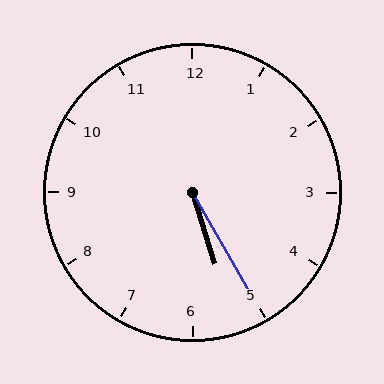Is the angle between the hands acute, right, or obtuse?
It is acute.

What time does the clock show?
5:25.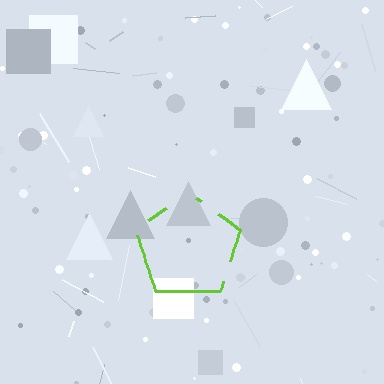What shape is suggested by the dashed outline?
The dashed outline suggests a pentagon.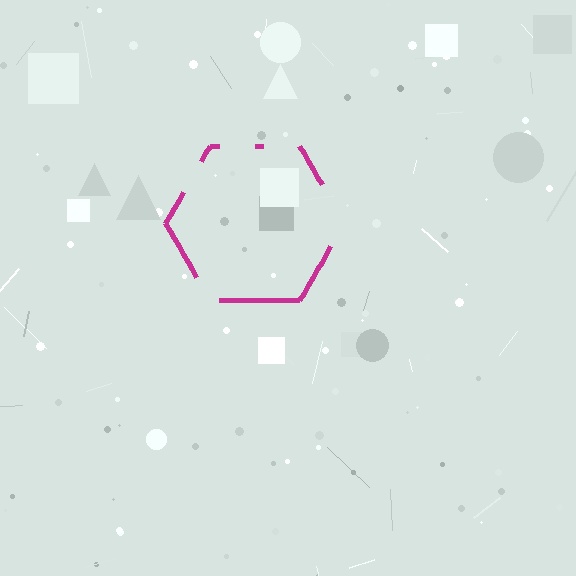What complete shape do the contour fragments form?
The contour fragments form a hexagon.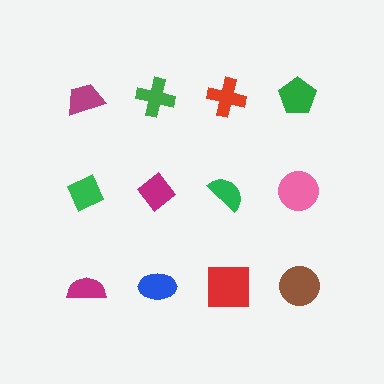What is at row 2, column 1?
A green diamond.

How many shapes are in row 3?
4 shapes.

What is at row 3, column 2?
A blue ellipse.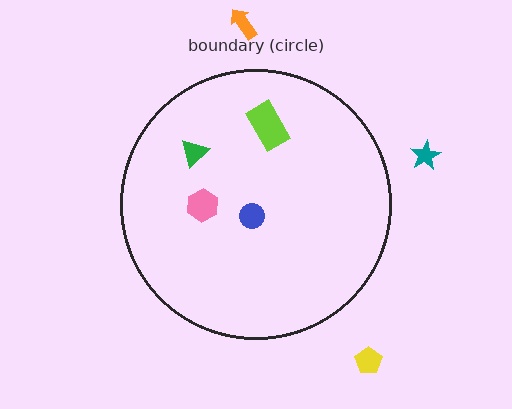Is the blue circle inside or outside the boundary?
Inside.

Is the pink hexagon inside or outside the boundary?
Inside.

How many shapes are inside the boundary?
4 inside, 3 outside.